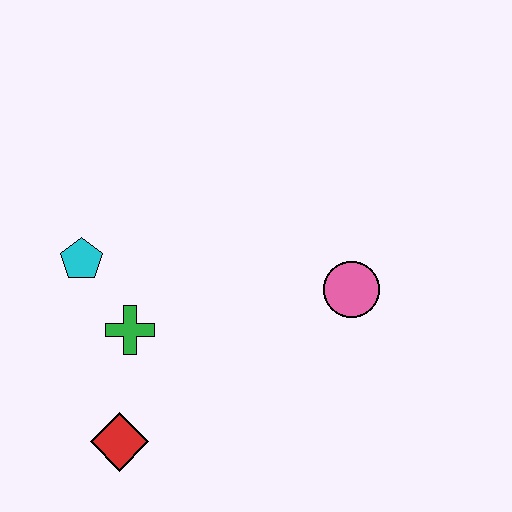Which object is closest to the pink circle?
The green cross is closest to the pink circle.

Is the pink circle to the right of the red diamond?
Yes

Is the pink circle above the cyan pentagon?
No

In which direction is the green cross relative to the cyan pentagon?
The green cross is below the cyan pentagon.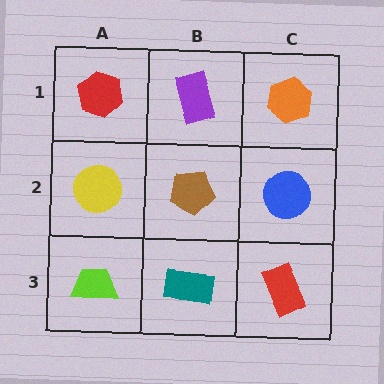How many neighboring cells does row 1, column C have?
2.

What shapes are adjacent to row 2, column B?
A purple rectangle (row 1, column B), a teal rectangle (row 3, column B), a yellow circle (row 2, column A), a blue circle (row 2, column C).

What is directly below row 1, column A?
A yellow circle.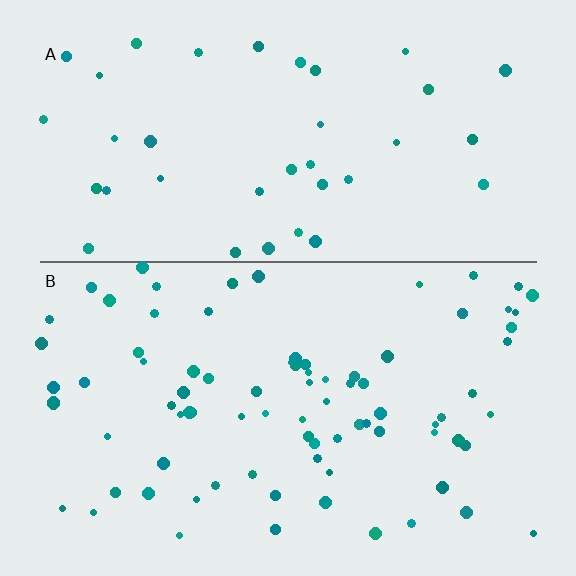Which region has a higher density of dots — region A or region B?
B (the bottom).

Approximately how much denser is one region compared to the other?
Approximately 2.2× — region B over region A.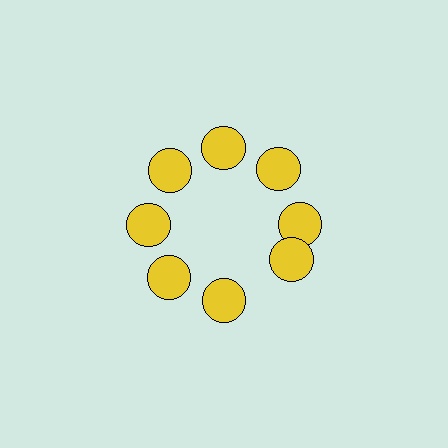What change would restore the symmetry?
The symmetry would be restored by rotating it back into even spacing with its neighbors so that all 8 circles sit at equal angles and equal distance from the center.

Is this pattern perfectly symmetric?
No. The 8 yellow circles are arranged in a ring, but one element near the 4 o'clock position is rotated out of alignment along the ring, breaking the 8-fold rotational symmetry.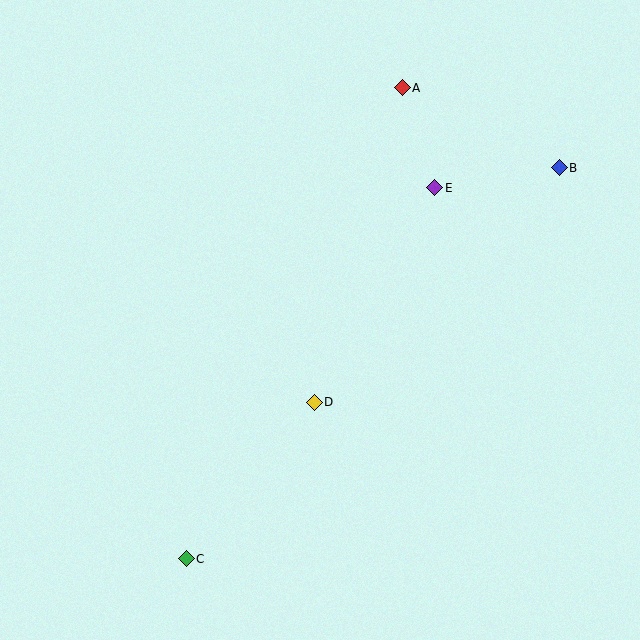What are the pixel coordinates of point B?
Point B is at (559, 168).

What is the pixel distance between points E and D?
The distance between E and D is 246 pixels.